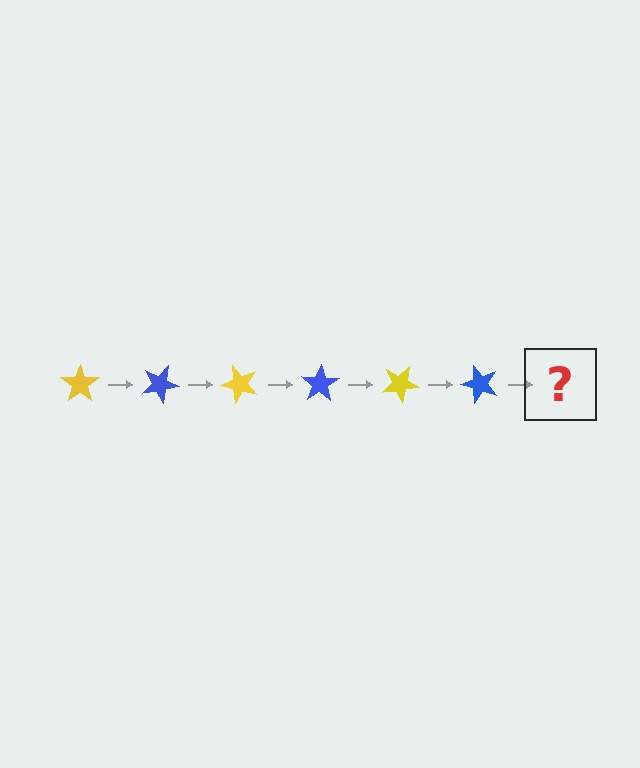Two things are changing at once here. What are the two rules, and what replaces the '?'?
The two rules are that it rotates 25 degrees each step and the color cycles through yellow and blue. The '?' should be a yellow star, rotated 150 degrees from the start.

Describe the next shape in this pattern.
It should be a yellow star, rotated 150 degrees from the start.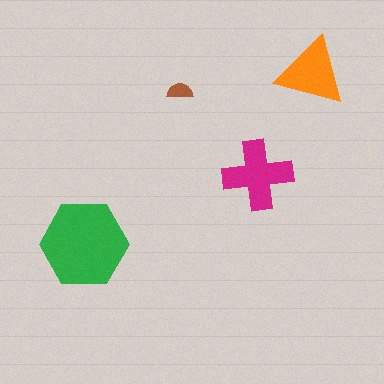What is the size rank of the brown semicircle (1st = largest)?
4th.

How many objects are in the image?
There are 4 objects in the image.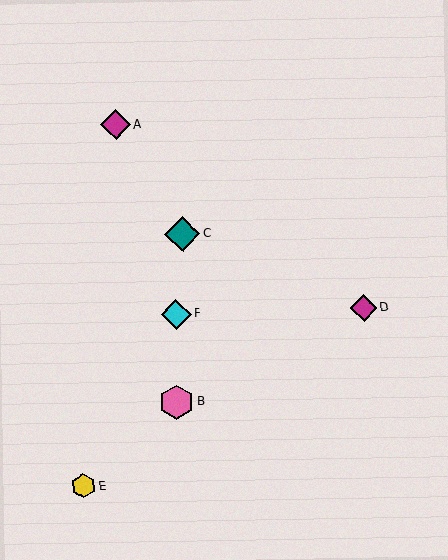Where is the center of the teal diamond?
The center of the teal diamond is at (182, 234).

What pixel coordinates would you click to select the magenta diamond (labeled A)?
Click at (116, 124) to select the magenta diamond A.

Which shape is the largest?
The teal diamond (labeled C) is the largest.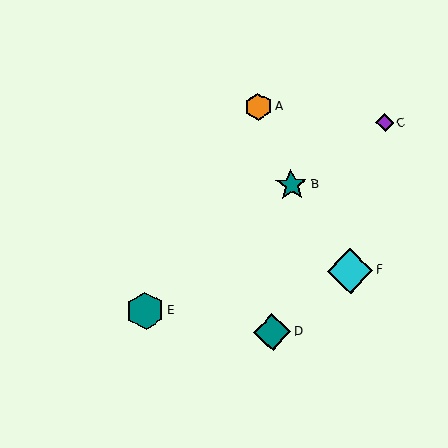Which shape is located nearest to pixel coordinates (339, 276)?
The cyan diamond (labeled F) at (350, 271) is nearest to that location.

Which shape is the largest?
The cyan diamond (labeled F) is the largest.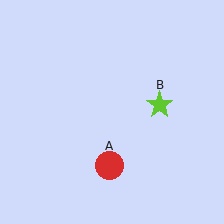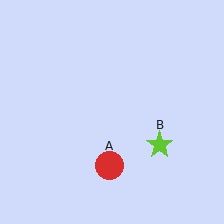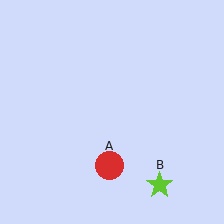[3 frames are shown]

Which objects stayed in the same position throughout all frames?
Red circle (object A) remained stationary.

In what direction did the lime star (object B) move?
The lime star (object B) moved down.